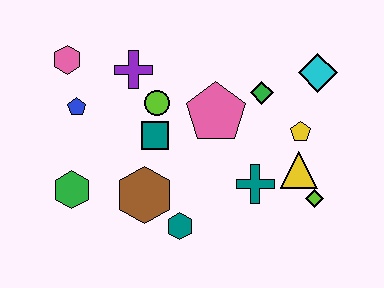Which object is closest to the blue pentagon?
The pink hexagon is closest to the blue pentagon.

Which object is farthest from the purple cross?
The lime diamond is farthest from the purple cross.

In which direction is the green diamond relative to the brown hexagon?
The green diamond is to the right of the brown hexagon.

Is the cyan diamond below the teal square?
No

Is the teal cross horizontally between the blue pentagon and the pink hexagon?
No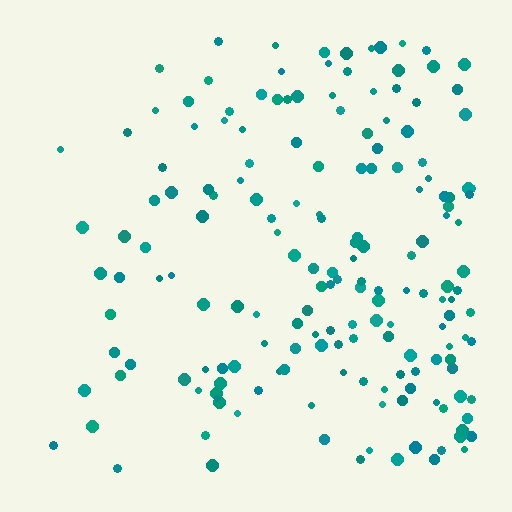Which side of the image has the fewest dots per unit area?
The left.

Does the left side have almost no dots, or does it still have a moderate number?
Still a moderate number, just noticeably fewer than the right.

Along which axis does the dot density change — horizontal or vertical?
Horizontal.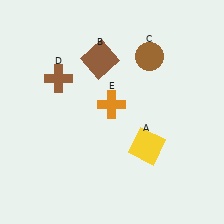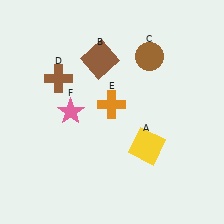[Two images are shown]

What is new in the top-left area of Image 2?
A pink star (F) was added in the top-left area of Image 2.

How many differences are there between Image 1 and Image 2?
There is 1 difference between the two images.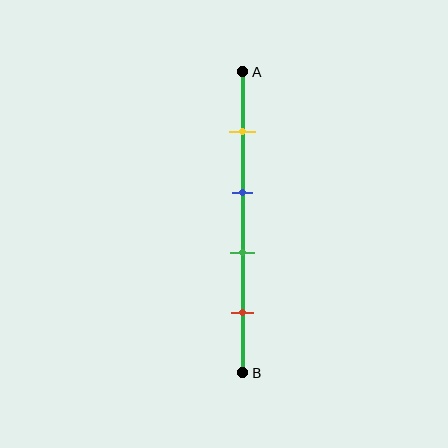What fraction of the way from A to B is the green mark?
The green mark is approximately 60% (0.6) of the way from A to B.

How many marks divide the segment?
There are 4 marks dividing the segment.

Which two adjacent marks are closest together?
The blue and green marks are the closest adjacent pair.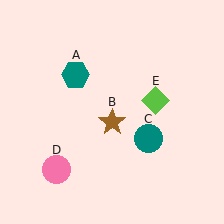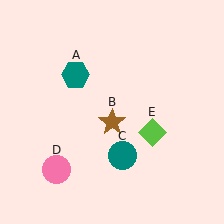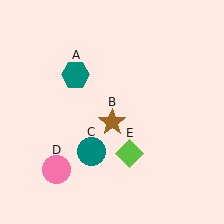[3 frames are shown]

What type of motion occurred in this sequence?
The teal circle (object C), lime diamond (object E) rotated clockwise around the center of the scene.